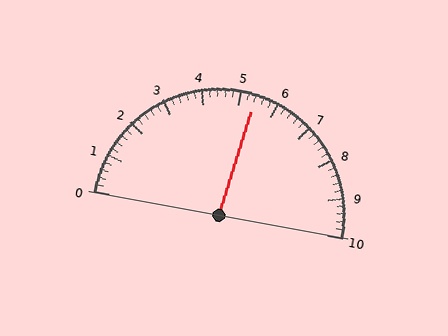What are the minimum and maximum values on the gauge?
The gauge ranges from 0 to 10.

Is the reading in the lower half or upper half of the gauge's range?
The reading is in the upper half of the range (0 to 10).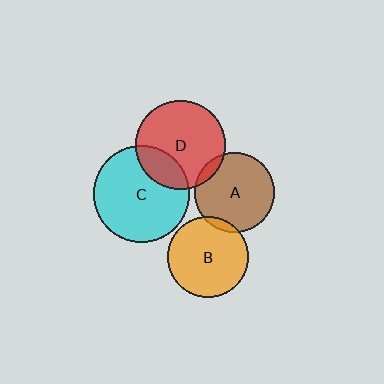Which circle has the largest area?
Circle C (cyan).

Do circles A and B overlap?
Yes.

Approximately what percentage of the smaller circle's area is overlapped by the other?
Approximately 5%.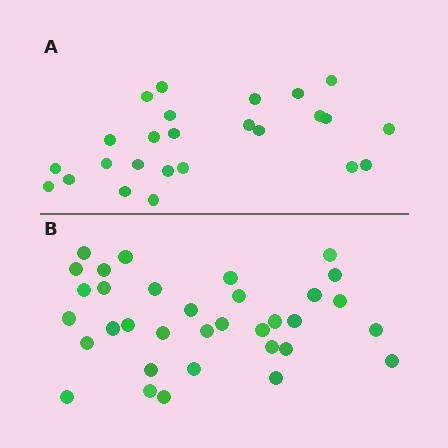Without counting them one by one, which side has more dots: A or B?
Region B (the bottom region) has more dots.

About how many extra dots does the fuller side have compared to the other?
Region B has roughly 8 or so more dots than region A.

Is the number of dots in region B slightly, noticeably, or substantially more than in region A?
Region B has noticeably more, but not dramatically so. The ratio is roughly 1.4 to 1.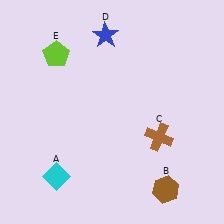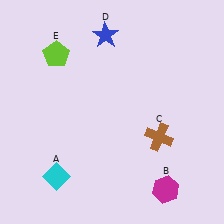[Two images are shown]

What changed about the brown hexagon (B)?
In Image 1, B is brown. In Image 2, it changed to magenta.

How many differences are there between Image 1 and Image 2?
There is 1 difference between the two images.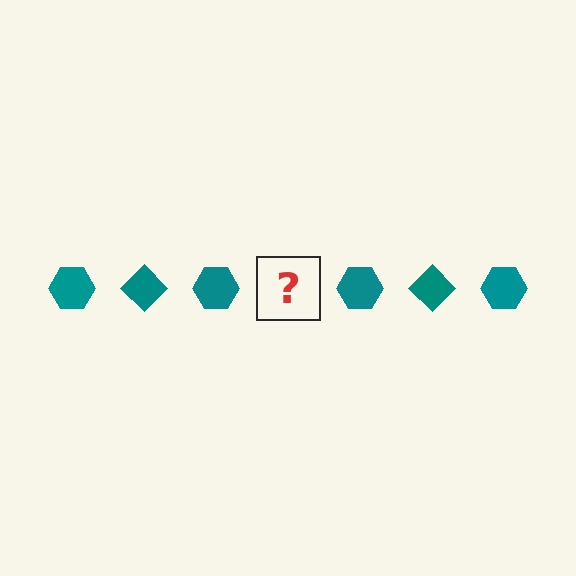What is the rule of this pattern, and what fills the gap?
The rule is that the pattern cycles through hexagon, diamond shapes in teal. The gap should be filled with a teal diamond.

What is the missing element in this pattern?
The missing element is a teal diamond.